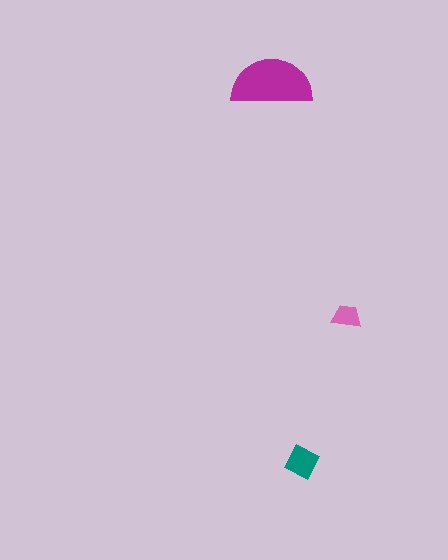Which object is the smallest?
The pink trapezoid.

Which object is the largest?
The magenta semicircle.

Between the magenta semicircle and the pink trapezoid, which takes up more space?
The magenta semicircle.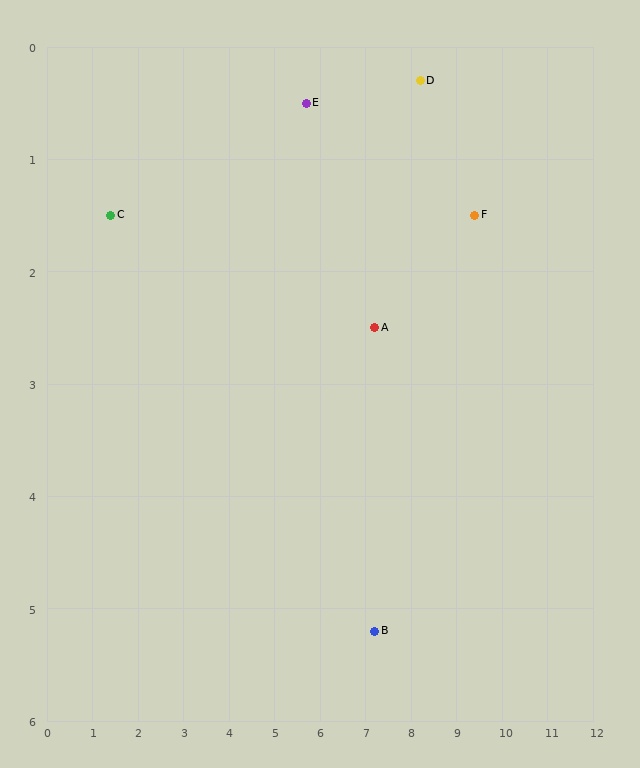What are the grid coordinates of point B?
Point B is at approximately (7.2, 5.2).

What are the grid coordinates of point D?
Point D is at approximately (8.2, 0.3).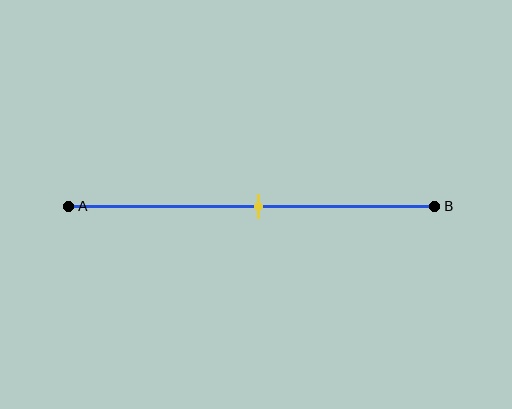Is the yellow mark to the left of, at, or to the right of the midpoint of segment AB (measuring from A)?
The yellow mark is approximately at the midpoint of segment AB.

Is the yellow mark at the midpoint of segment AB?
Yes, the mark is approximately at the midpoint.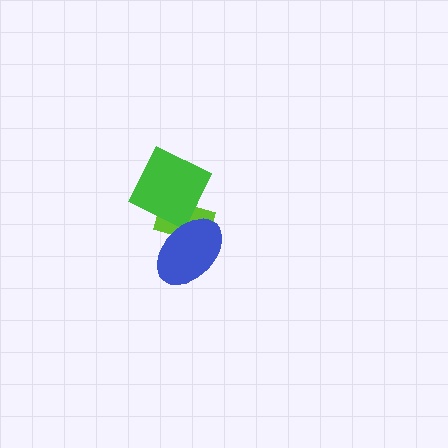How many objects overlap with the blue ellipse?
1 object overlaps with the blue ellipse.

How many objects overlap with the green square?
1 object overlaps with the green square.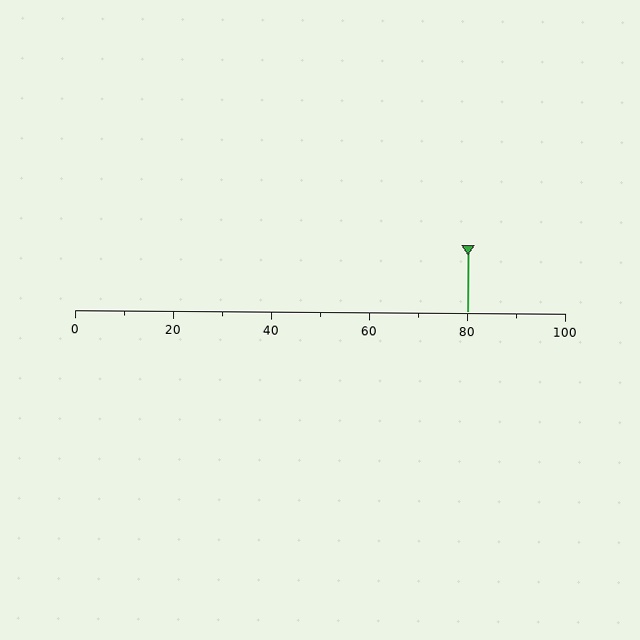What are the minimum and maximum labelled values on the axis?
The axis runs from 0 to 100.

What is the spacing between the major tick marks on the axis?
The major ticks are spaced 20 apart.